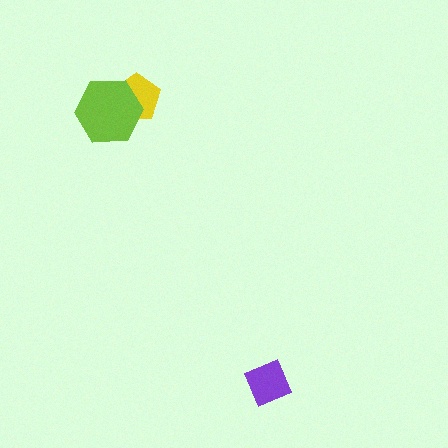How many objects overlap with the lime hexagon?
1 object overlaps with the lime hexagon.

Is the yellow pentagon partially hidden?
Yes, it is partially covered by another shape.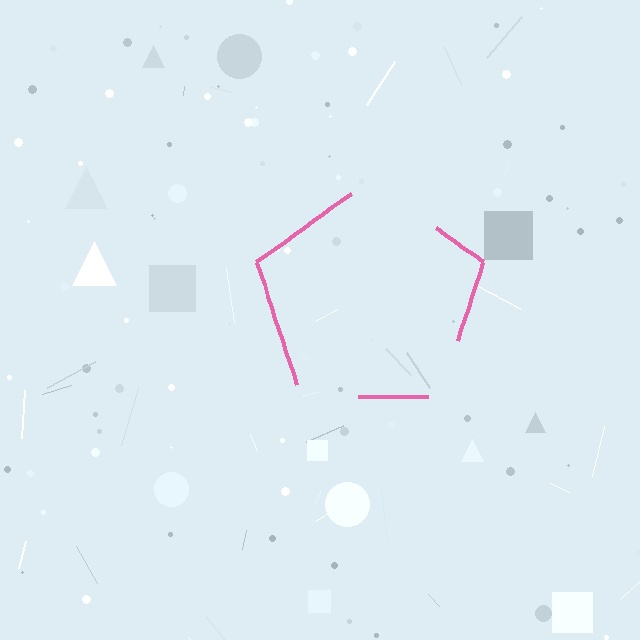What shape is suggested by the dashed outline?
The dashed outline suggests a pentagon.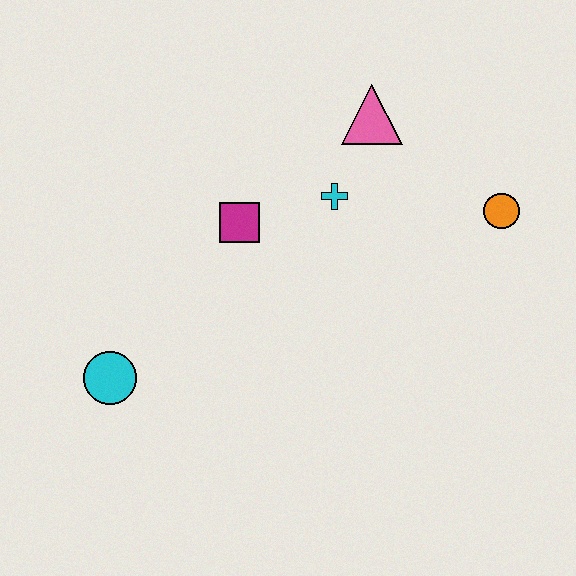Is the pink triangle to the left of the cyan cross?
No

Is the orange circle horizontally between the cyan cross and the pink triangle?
No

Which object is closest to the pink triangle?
The cyan cross is closest to the pink triangle.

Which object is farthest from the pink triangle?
The cyan circle is farthest from the pink triangle.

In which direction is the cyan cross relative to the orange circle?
The cyan cross is to the left of the orange circle.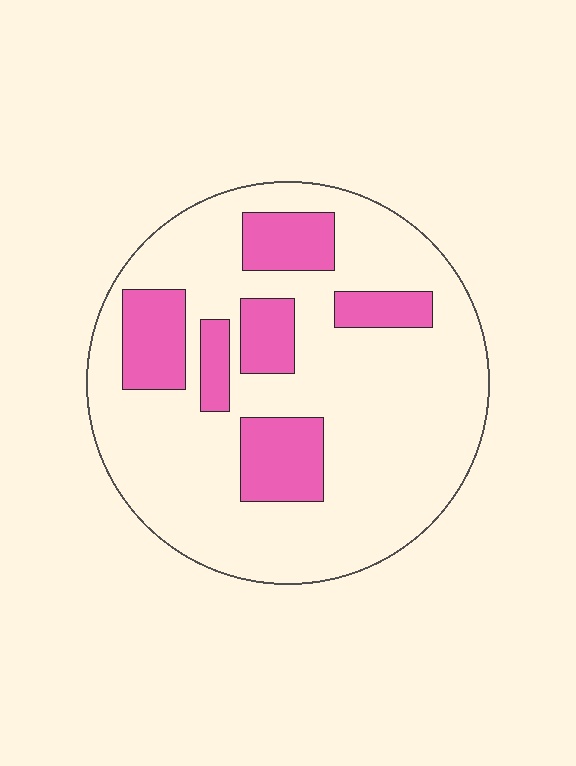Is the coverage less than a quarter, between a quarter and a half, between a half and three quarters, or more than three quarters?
Less than a quarter.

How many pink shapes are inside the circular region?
6.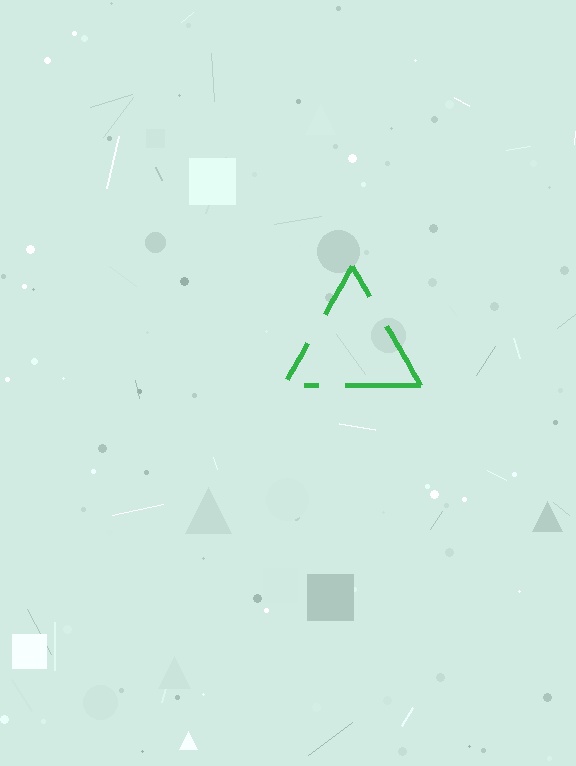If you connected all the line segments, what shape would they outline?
They would outline a triangle.